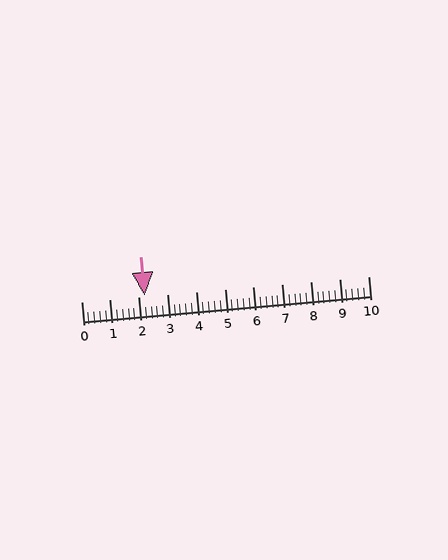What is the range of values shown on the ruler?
The ruler shows values from 0 to 10.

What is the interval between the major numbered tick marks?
The major tick marks are spaced 1 units apart.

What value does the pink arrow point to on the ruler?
The pink arrow points to approximately 2.2.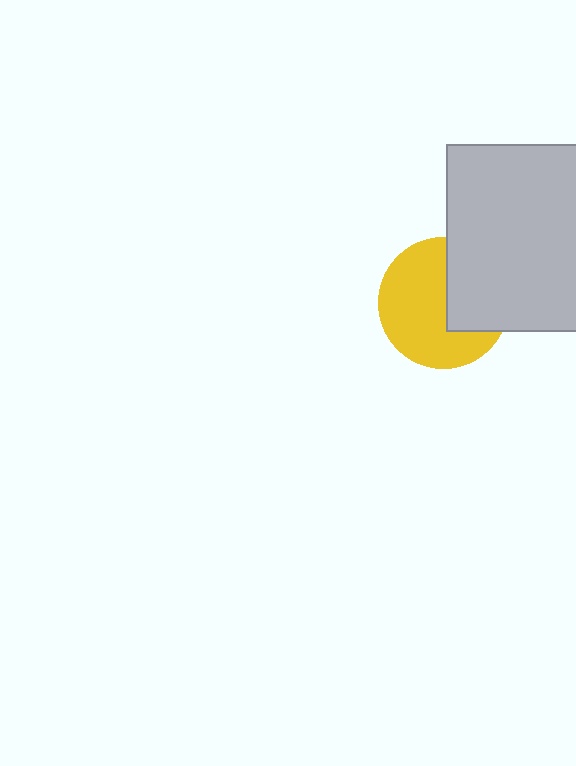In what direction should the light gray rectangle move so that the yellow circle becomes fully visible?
The light gray rectangle should move right. That is the shortest direction to clear the overlap and leave the yellow circle fully visible.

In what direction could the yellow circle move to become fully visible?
The yellow circle could move left. That would shift it out from behind the light gray rectangle entirely.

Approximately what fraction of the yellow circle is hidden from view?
Roughly 37% of the yellow circle is hidden behind the light gray rectangle.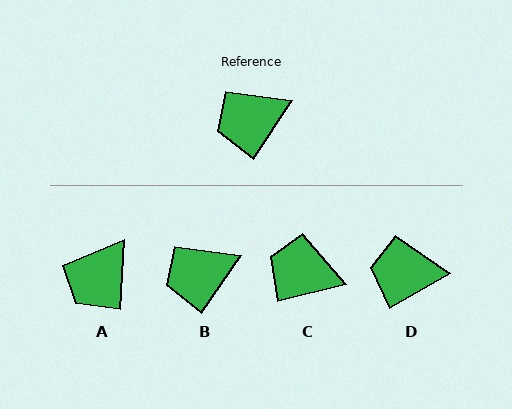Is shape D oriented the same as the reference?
No, it is off by about 26 degrees.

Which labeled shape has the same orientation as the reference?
B.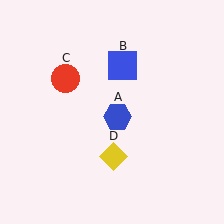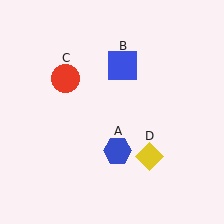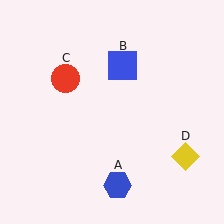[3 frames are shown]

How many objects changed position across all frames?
2 objects changed position: blue hexagon (object A), yellow diamond (object D).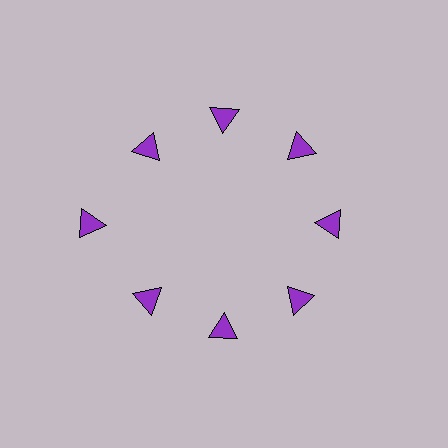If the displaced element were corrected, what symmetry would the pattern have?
It would have 8-fold rotational symmetry — the pattern would map onto itself every 45 degrees.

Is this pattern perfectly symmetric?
No. The 8 purple triangles are arranged in a ring, but one element near the 9 o'clock position is pushed outward from the center, breaking the 8-fold rotational symmetry.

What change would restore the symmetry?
The symmetry would be restored by moving it inward, back onto the ring so that all 8 triangles sit at equal angles and equal distance from the center.